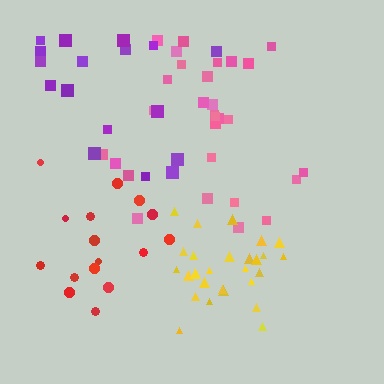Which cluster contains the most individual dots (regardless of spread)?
Pink (29).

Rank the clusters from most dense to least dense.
yellow, pink, red, purple.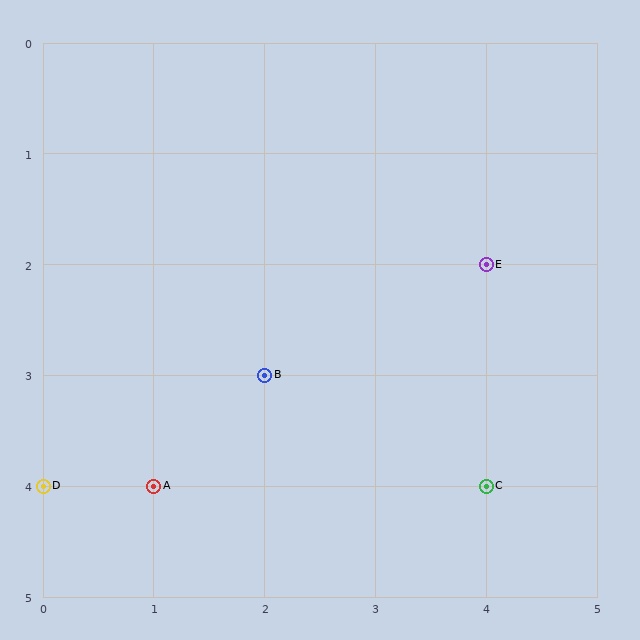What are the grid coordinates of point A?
Point A is at grid coordinates (1, 4).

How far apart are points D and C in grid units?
Points D and C are 4 columns apart.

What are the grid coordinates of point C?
Point C is at grid coordinates (4, 4).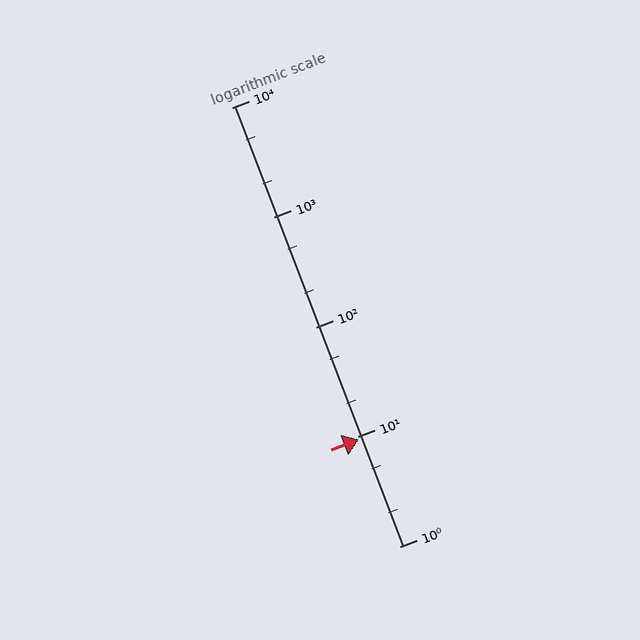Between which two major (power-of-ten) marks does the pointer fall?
The pointer is between 1 and 10.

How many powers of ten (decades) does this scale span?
The scale spans 4 decades, from 1 to 10000.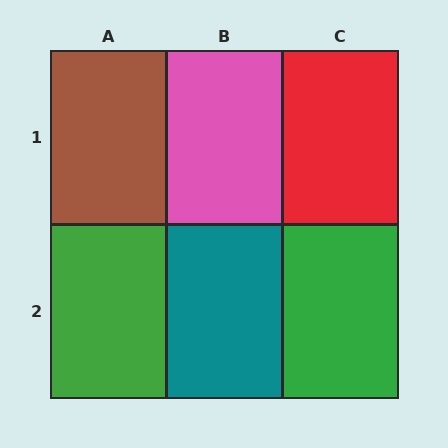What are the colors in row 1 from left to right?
Brown, pink, red.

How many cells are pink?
1 cell is pink.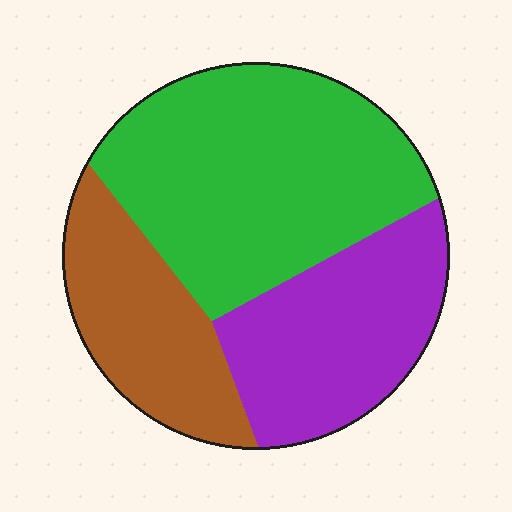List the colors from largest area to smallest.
From largest to smallest: green, purple, brown.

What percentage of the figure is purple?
Purple covers about 30% of the figure.